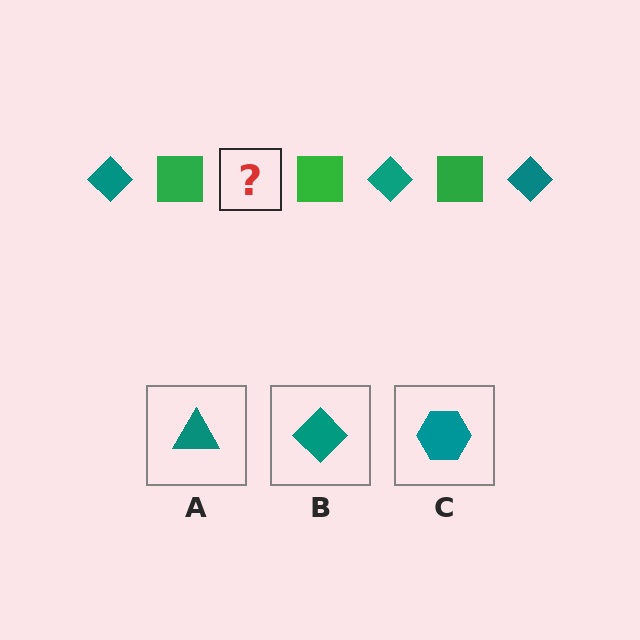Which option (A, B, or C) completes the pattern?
B.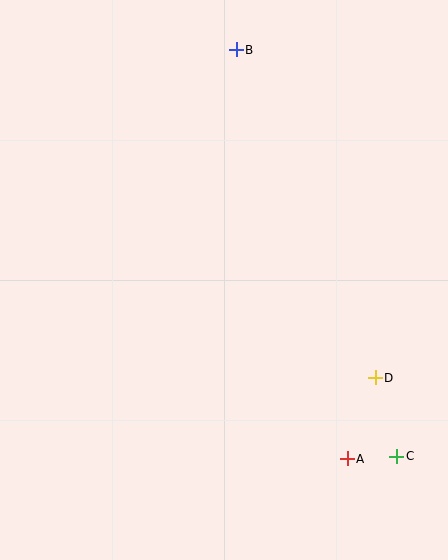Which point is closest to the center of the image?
Point D at (375, 378) is closest to the center.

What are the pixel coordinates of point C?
Point C is at (397, 456).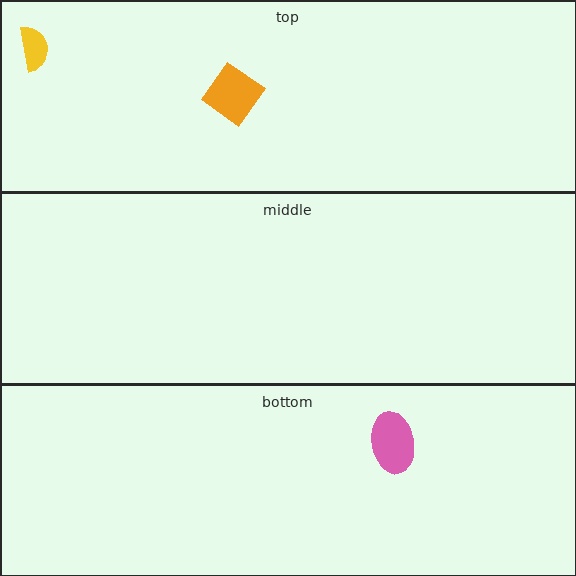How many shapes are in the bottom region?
1.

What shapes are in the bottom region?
The pink ellipse.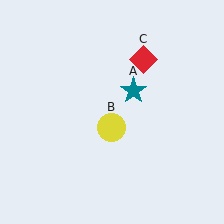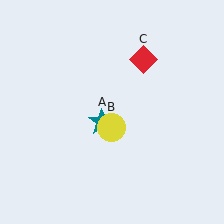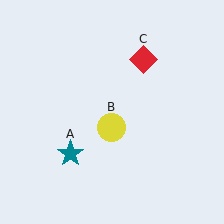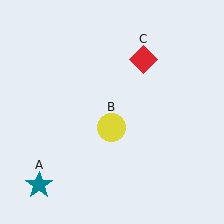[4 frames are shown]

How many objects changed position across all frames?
1 object changed position: teal star (object A).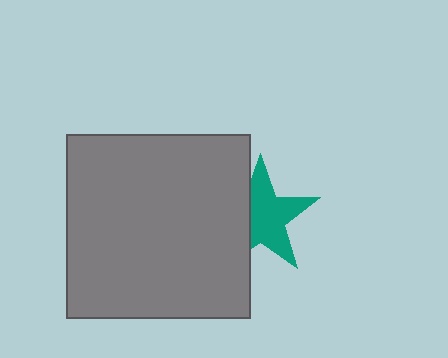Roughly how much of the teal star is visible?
About half of it is visible (roughly 65%).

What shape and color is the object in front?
The object in front is a gray square.